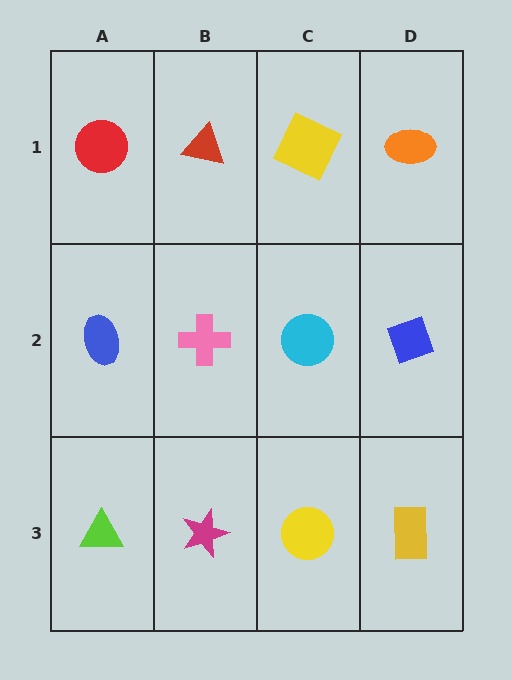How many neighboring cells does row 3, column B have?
3.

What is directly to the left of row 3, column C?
A magenta star.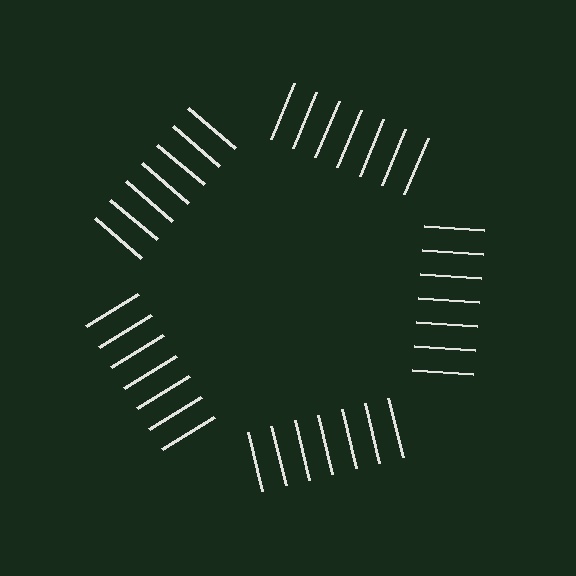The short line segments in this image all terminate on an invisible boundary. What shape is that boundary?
An illusory pentagon — the line segments terminate on its edges but no continuous stroke is drawn.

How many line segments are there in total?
35 — 7 along each of the 5 edges.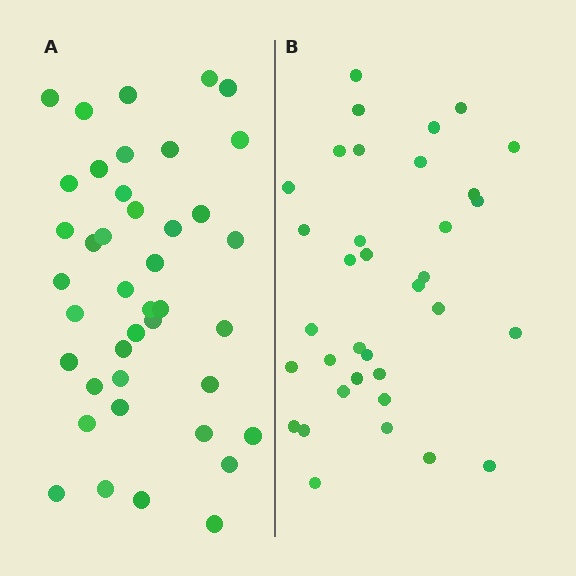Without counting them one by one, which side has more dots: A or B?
Region A (the left region) has more dots.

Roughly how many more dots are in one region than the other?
Region A has about 6 more dots than region B.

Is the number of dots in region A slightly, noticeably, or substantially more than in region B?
Region A has only slightly more — the two regions are fairly close. The ratio is roughly 1.2 to 1.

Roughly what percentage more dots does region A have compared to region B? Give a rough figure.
About 15% more.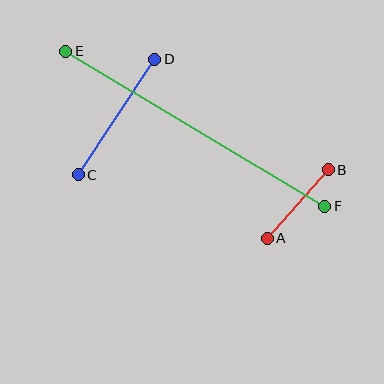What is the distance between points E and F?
The distance is approximately 302 pixels.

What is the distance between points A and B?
The distance is approximately 92 pixels.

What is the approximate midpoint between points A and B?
The midpoint is at approximately (298, 204) pixels.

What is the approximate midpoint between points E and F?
The midpoint is at approximately (195, 129) pixels.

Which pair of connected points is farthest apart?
Points E and F are farthest apart.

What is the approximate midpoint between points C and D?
The midpoint is at approximately (117, 117) pixels.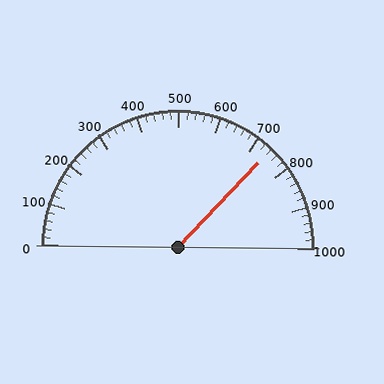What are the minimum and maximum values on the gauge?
The gauge ranges from 0 to 1000.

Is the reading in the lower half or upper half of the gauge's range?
The reading is in the upper half of the range (0 to 1000).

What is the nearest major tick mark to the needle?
The nearest major tick mark is 700.